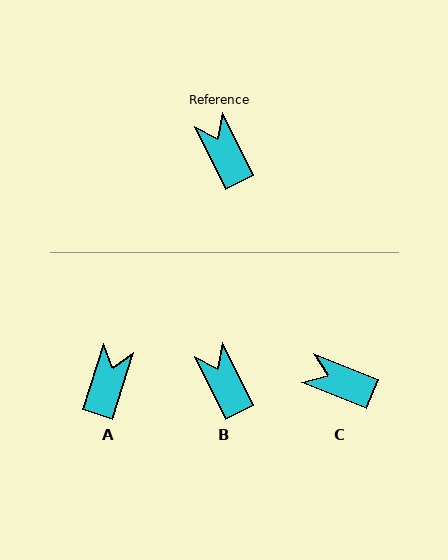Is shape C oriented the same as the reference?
No, it is off by about 42 degrees.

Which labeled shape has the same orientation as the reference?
B.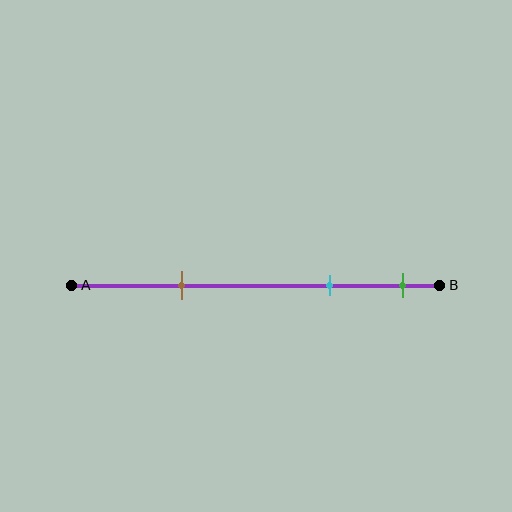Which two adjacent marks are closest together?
The cyan and green marks are the closest adjacent pair.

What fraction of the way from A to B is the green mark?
The green mark is approximately 90% (0.9) of the way from A to B.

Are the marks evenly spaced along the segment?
No, the marks are not evenly spaced.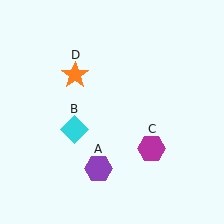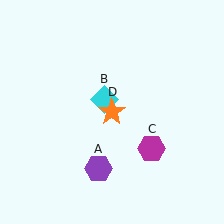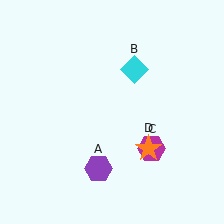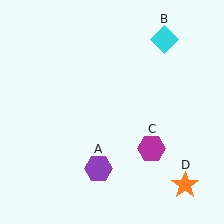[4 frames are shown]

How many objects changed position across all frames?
2 objects changed position: cyan diamond (object B), orange star (object D).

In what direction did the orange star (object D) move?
The orange star (object D) moved down and to the right.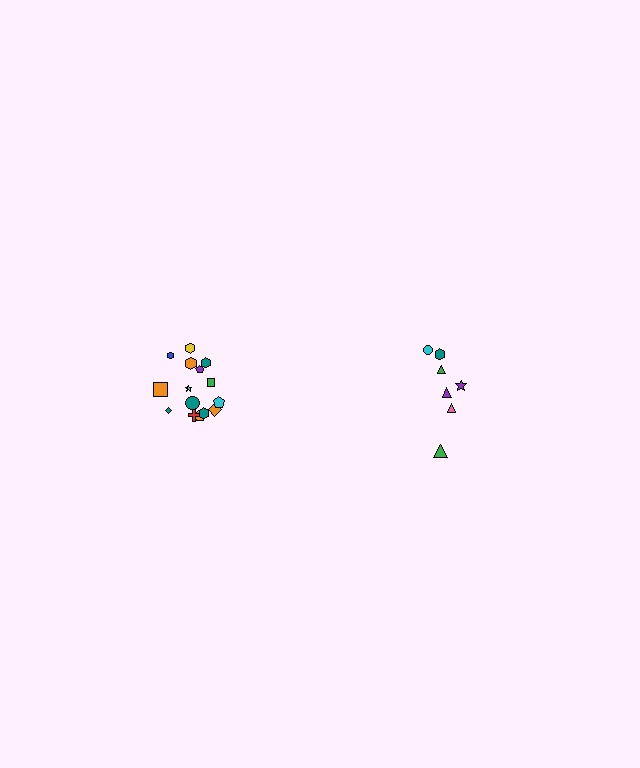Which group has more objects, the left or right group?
The left group.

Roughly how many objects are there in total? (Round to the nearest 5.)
Roughly 20 objects in total.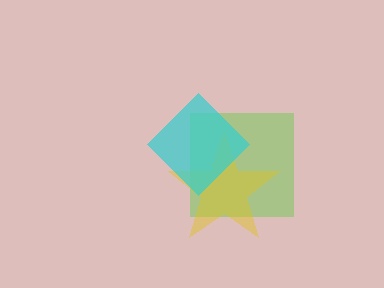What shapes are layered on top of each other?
The layered shapes are: a lime square, a yellow star, a cyan diamond.